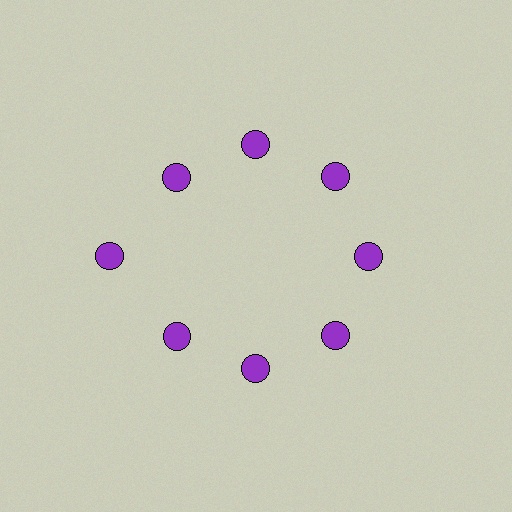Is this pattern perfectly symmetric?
No. The 8 purple circles are arranged in a ring, but one element near the 9 o'clock position is pushed outward from the center, breaking the 8-fold rotational symmetry.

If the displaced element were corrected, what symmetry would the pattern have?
It would have 8-fold rotational symmetry — the pattern would map onto itself every 45 degrees.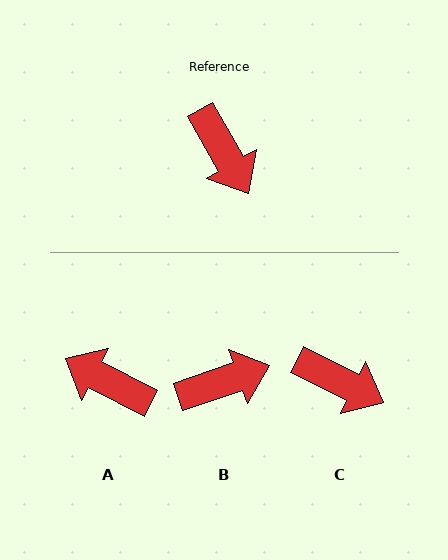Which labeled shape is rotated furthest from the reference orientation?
A, about 148 degrees away.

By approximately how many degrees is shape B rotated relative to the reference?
Approximately 79 degrees counter-clockwise.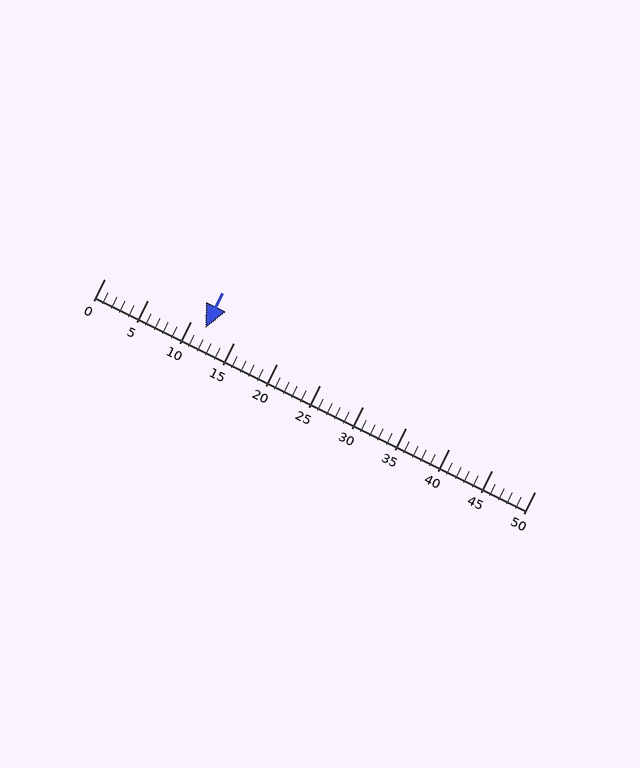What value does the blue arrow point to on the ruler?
The blue arrow points to approximately 12.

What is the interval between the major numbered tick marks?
The major tick marks are spaced 5 units apart.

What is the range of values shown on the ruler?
The ruler shows values from 0 to 50.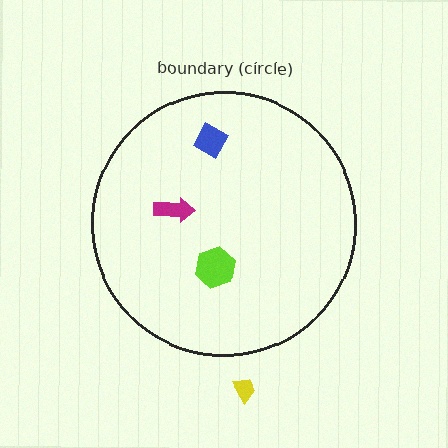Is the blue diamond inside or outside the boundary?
Inside.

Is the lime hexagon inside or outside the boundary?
Inside.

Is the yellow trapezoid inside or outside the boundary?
Outside.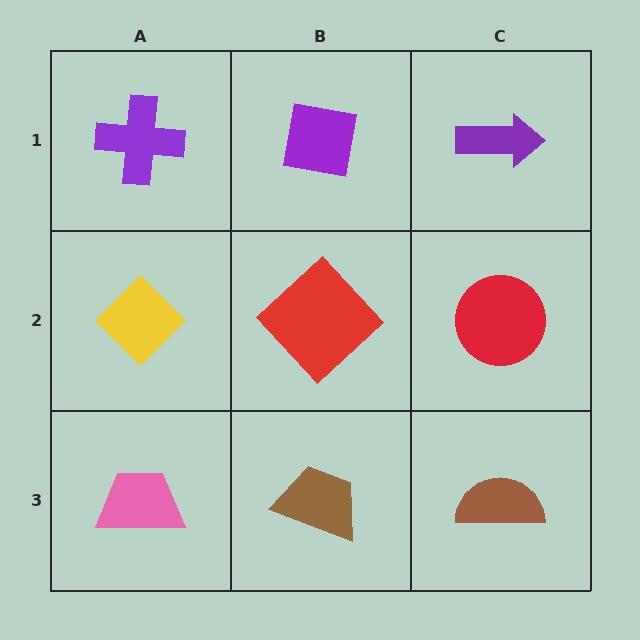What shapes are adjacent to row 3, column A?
A yellow diamond (row 2, column A), a brown trapezoid (row 3, column B).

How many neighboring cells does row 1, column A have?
2.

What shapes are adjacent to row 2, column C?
A purple arrow (row 1, column C), a brown semicircle (row 3, column C), a red diamond (row 2, column B).